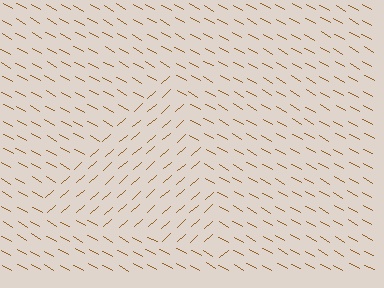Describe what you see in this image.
The image is filled with small brown line segments. A triangle region in the image has lines oriented differently from the surrounding lines, creating a visible texture boundary.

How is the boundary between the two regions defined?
The boundary is defined purely by a change in line orientation (approximately 71 degrees difference). All lines are the same color and thickness.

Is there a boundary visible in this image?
Yes, there is a texture boundary formed by a change in line orientation.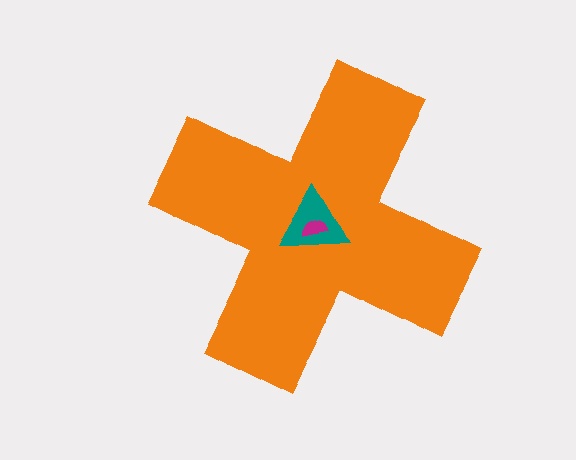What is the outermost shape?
The orange cross.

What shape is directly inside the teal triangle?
The magenta semicircle.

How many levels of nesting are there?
3.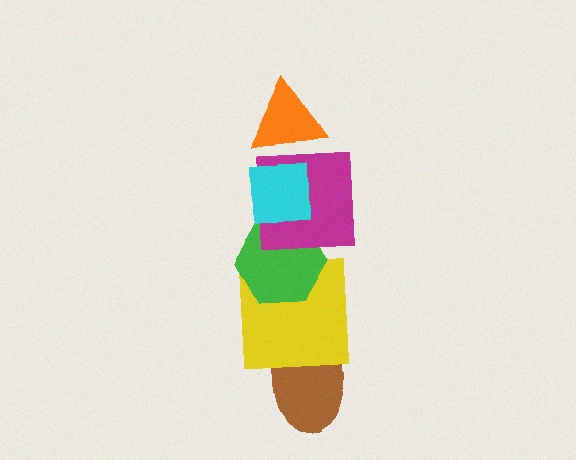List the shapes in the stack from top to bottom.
From top to bottom: the orange triangle, the cyan square, the magenta square, the green hexagon, the yellow square, the brown ellipse.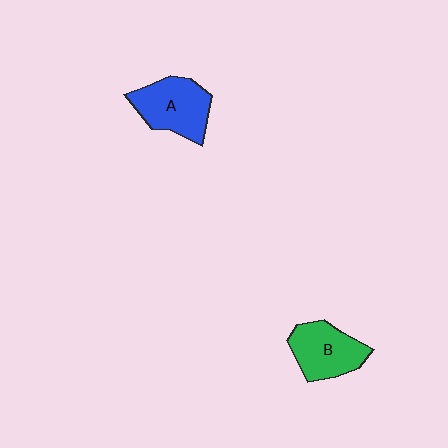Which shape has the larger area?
Shape A (blue).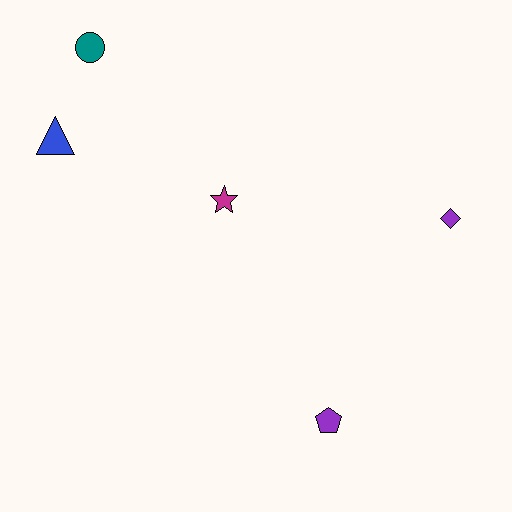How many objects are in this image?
There are 5 objects.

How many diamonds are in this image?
There is 1 diamond.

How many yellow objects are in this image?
There are no yellow objects.